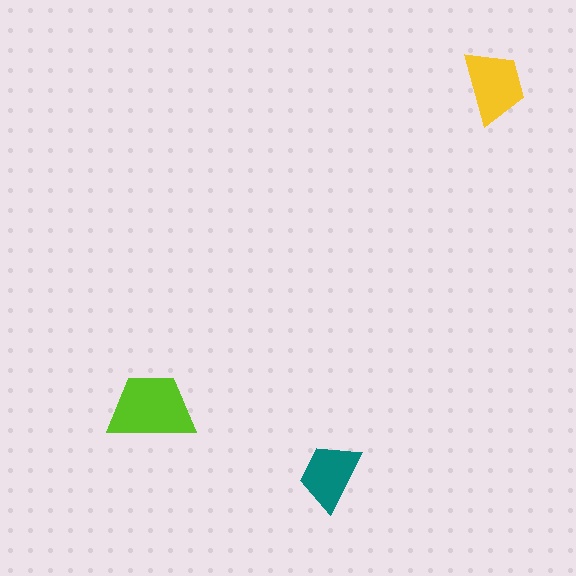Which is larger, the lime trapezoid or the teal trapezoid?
The lime one.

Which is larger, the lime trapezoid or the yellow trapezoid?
The lime one.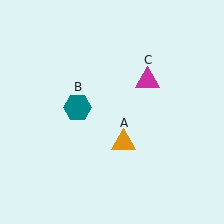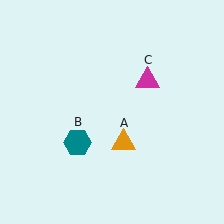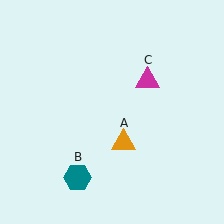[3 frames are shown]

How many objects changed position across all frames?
1 object changed position: teal hexagon (object B).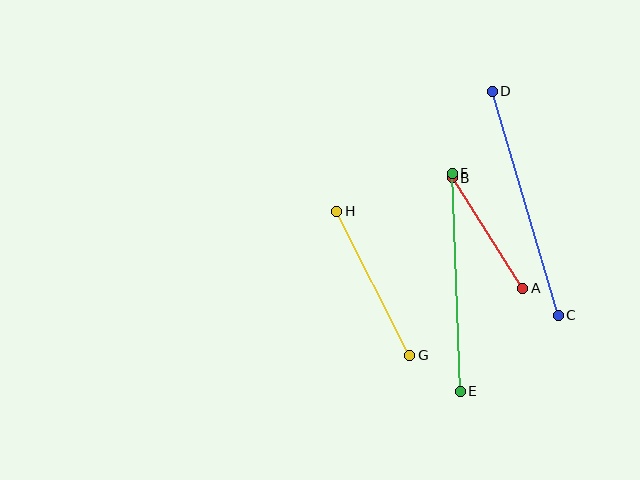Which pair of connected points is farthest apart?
Points C and D are farthest apart.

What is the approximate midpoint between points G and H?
The midpoint is at approximately (373, 283) pixels.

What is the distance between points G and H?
The distance is approximately 162 pixels.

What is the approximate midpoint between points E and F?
The midpoint is at approximately (456, 282) pixels.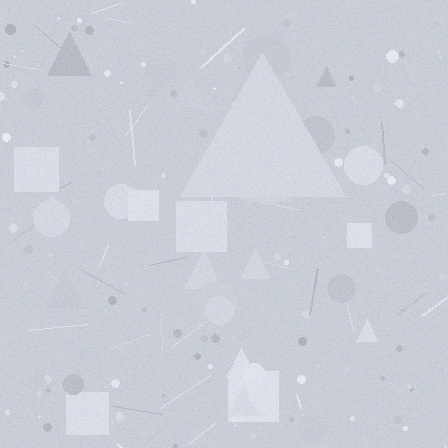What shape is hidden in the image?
A triangle is hidden in the image.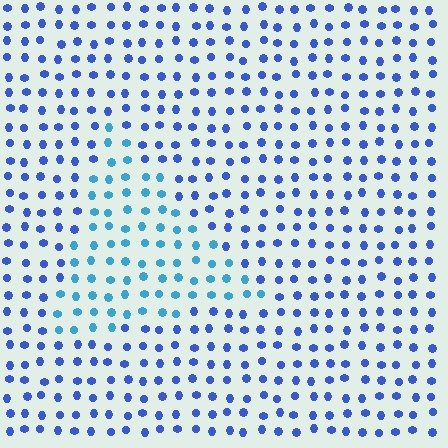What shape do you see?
I see a triangle.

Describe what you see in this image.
The image is filled with small blue elements in a uniform arrangement. A triangle-shaped region is visible where the elements are tinted to a slightly different hue, forming a subtle color boundary.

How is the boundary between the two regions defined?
The boundary is defined purely by a slight shift in hue (about 31 degrees). Spacing, size, and orientation are identical on both sides.